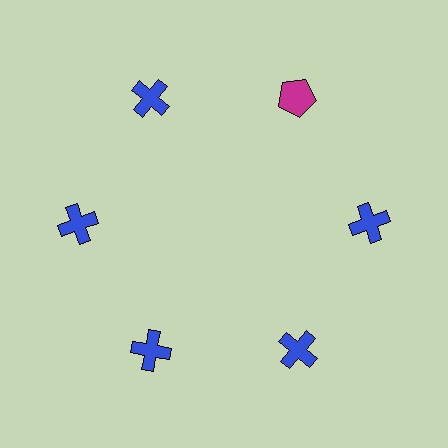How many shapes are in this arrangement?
There are 6 shapes arranged in a ring pattern.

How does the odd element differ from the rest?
It differs in both color (magenta instead of blue) and shape (pentagon instead of cross).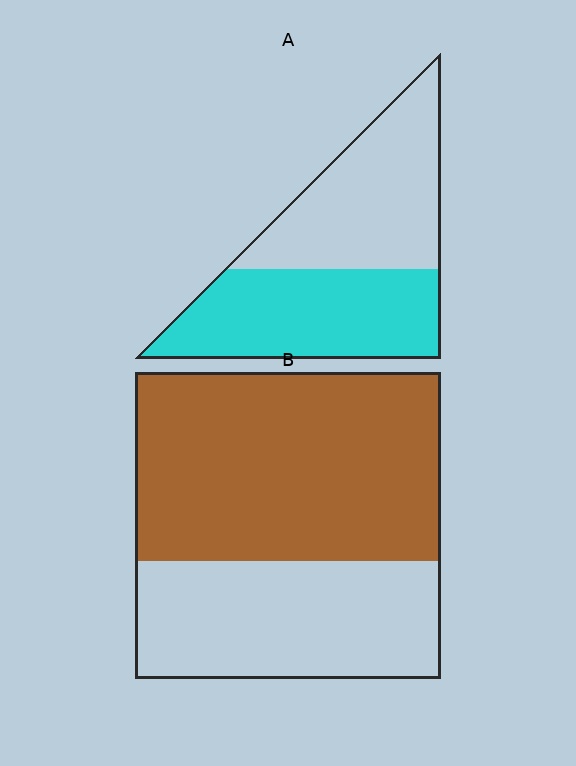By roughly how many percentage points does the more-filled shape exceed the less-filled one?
By roughly 10 percentage points (B over A).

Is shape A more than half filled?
Roughly half.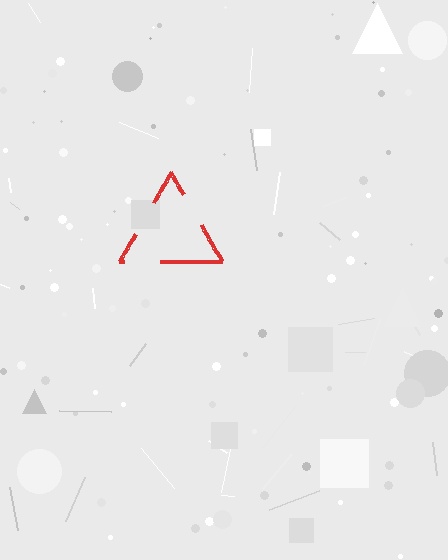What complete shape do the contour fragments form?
The contour fragments form a triangle.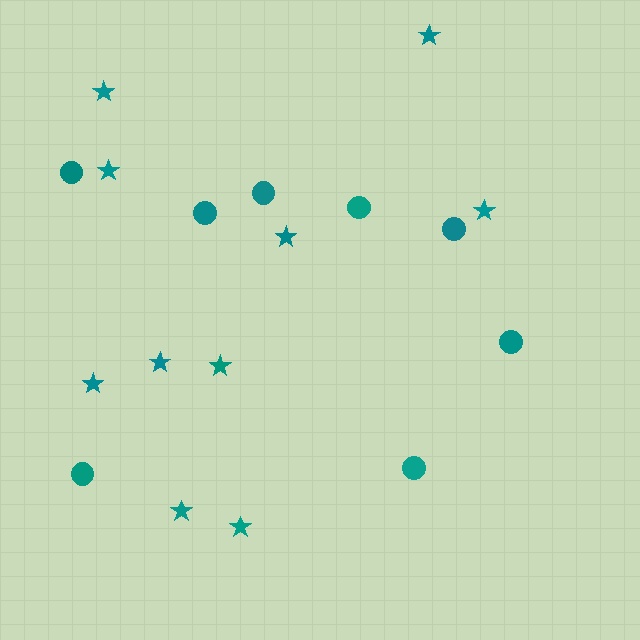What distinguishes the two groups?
There are 2 groups: one group of stars (10) and one group of circles (8).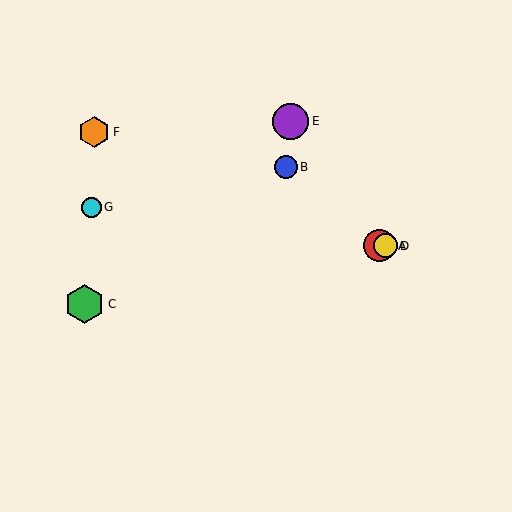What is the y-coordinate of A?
Object A is at y≈246.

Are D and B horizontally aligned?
No, D is at y≈246 and B is at y≈167.